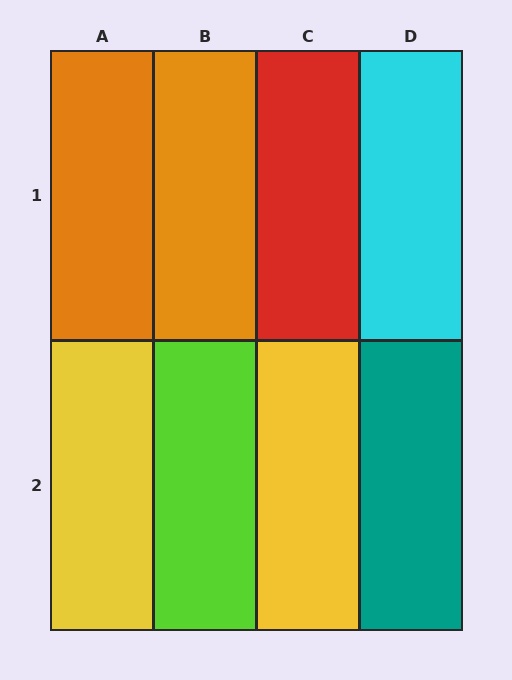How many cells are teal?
1 cell is teal.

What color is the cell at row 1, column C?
Red.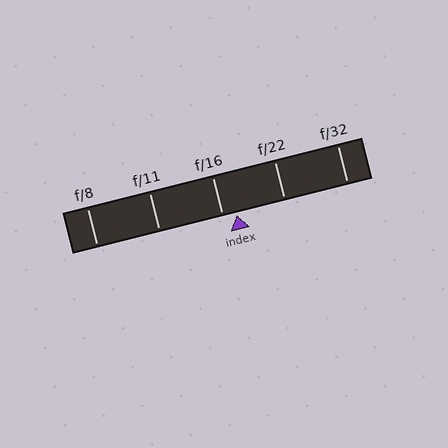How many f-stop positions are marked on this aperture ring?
There are 5 f-stop positions marked.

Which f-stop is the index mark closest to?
The index mark is closest to f/16.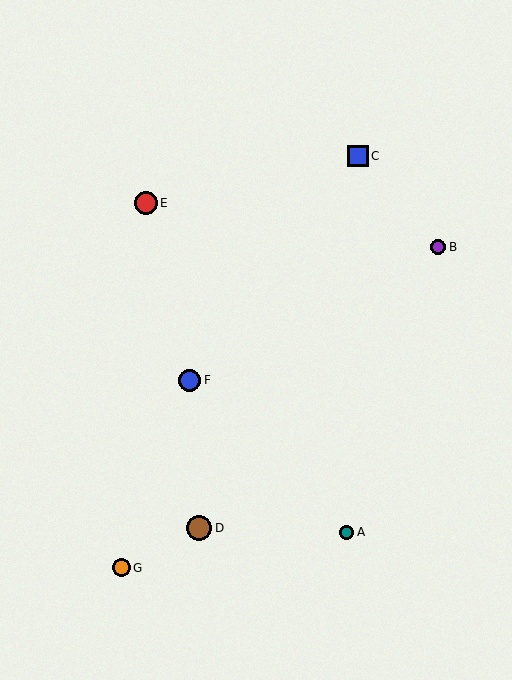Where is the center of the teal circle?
The center of the teal circle is at (347, 532).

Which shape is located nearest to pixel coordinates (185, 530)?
The brown circle (labeled D) at (199, 528) is nearest to that location.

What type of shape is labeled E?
Shape E is a red circle.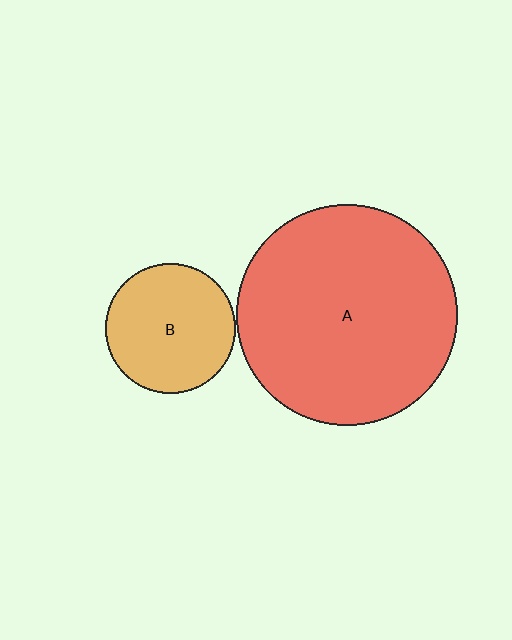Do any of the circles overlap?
No, none of the circles overlap.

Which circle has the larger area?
Circle A (red).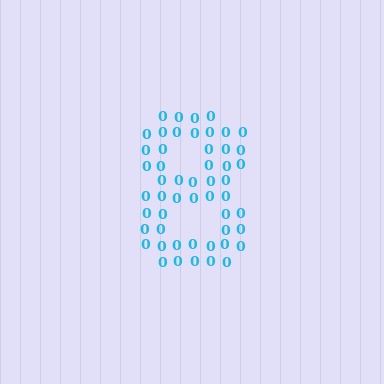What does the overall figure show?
The overall figure shows the digit 8.